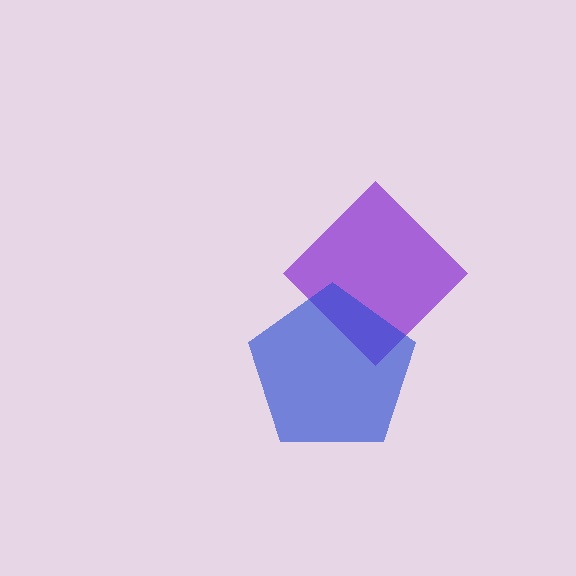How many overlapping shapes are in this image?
There are 2 overlapping shapes in the image.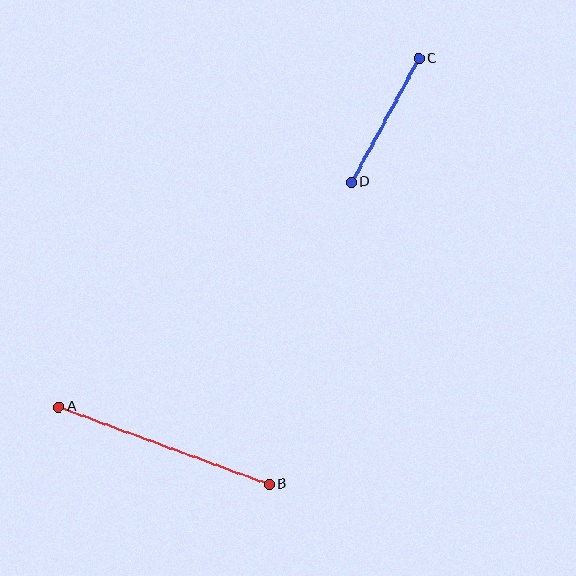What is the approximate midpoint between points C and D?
The midpoint is at approximately (385, 120) pixels.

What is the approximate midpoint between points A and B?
The midpoint is at approximately (164, 446) pixels.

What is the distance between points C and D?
The distance is approximately 141 pixels.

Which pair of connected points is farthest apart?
Points A and B are farthest apart.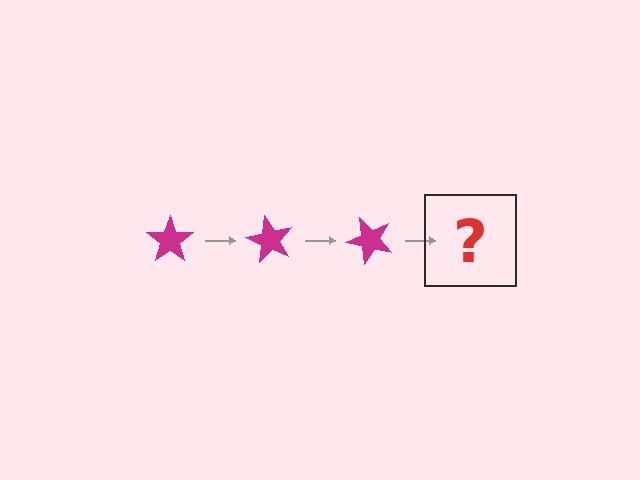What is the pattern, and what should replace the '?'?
The pattern is that the star rotates 60 degrees each step. The '?' should be a magenta star rotated 180 degrees.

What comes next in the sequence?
The next element should be a magenta star rotated 180 degrees.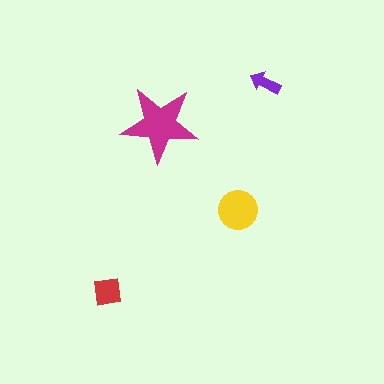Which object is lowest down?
The red square is bottommost.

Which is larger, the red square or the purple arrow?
The red square.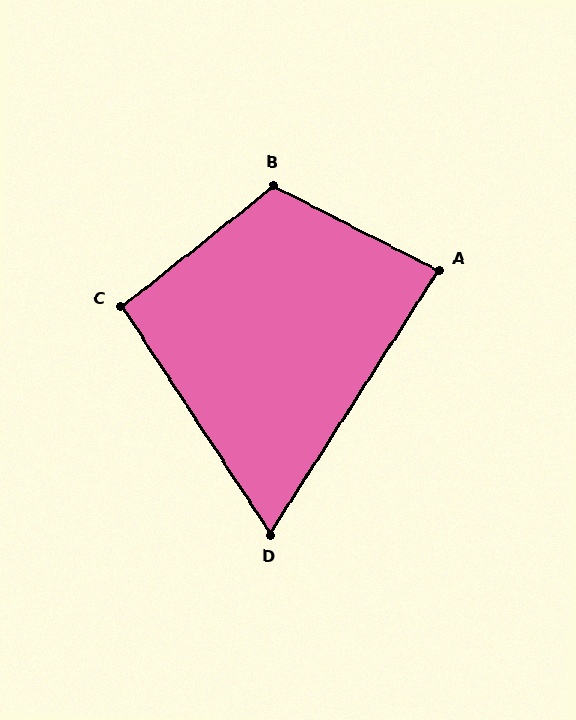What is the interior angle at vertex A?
Approximately 85 degrees (acute).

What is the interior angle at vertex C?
Approximately 95 degrees (obtuse).